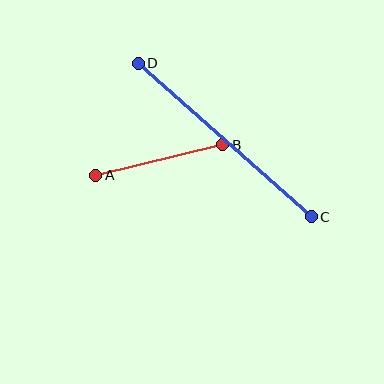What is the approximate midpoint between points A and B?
The midpoint is at approximately (159, 160) pixels.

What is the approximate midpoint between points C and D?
The midpoint is at approximately (225, 140) pixels.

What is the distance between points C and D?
The distance is approximately 231 pixels.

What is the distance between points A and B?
The distance is approximately 131 pixels.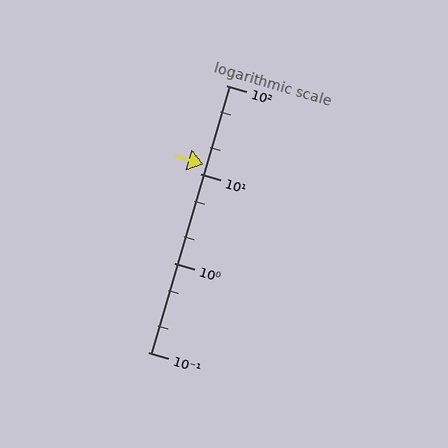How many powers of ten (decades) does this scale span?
The scale spans 3 decades, from 0.1 to 100.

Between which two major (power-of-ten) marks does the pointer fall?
The pointer is between 10 and 100.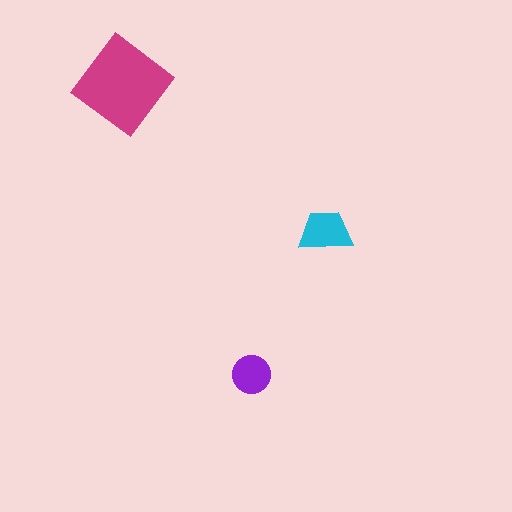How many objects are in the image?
There are 3 objects in the image.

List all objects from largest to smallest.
The magenta diamond, the cyan trapezoid, the purple circle.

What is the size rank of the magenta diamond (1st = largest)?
1st.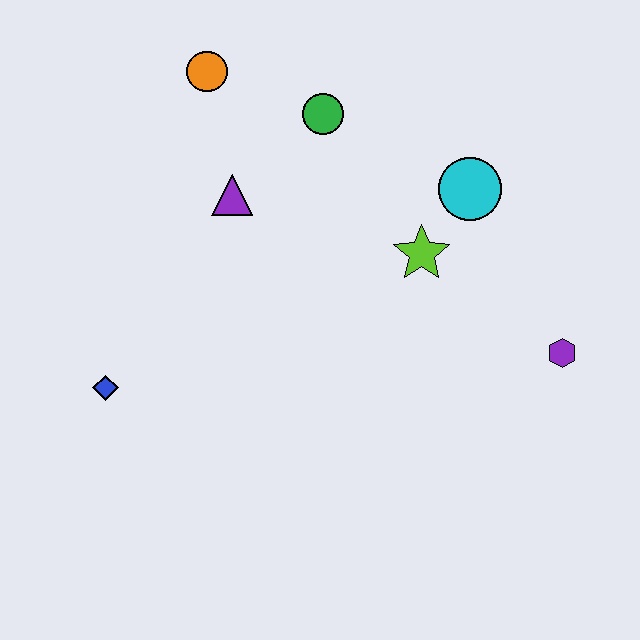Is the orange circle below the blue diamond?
No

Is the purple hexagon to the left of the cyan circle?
No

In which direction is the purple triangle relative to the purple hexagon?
The purple triangle is to the left of the purple hexagon.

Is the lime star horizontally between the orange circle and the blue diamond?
No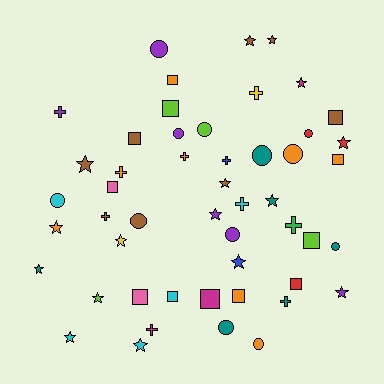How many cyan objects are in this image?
There are 5 cyan objects.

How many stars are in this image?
There are 16 stars.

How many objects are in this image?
There are 50 objects.